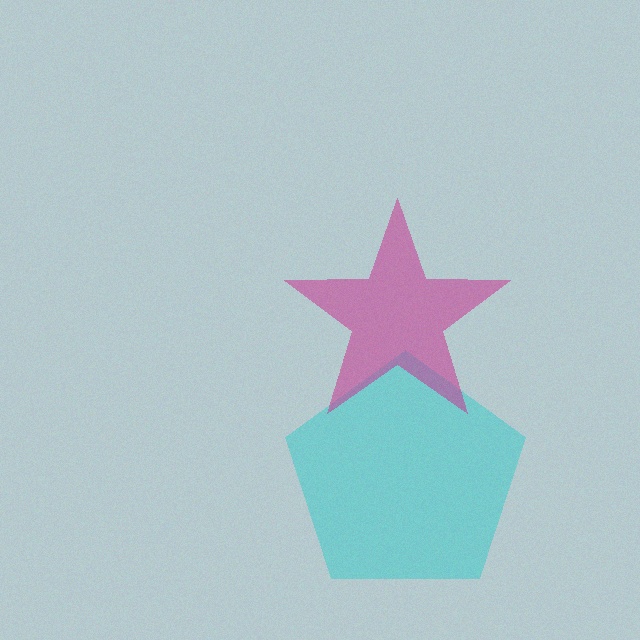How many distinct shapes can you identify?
There are 2 distinct shapes: a cyan pentagon, a magenta star.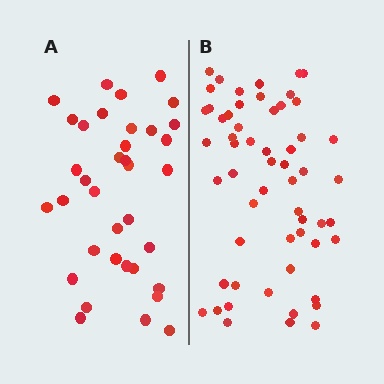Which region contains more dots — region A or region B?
Region B (the right region) has more dots.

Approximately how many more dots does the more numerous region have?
Region B has approximately 20 more dots than region A.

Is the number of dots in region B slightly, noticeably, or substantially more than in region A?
Region B has substantially more. The ratio is roughly 1.6 to 1.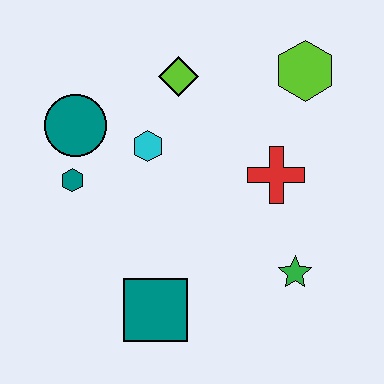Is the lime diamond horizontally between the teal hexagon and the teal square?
No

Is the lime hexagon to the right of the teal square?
Yes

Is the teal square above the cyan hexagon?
No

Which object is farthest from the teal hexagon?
The lime hexagon is farthest from the teal hexagon.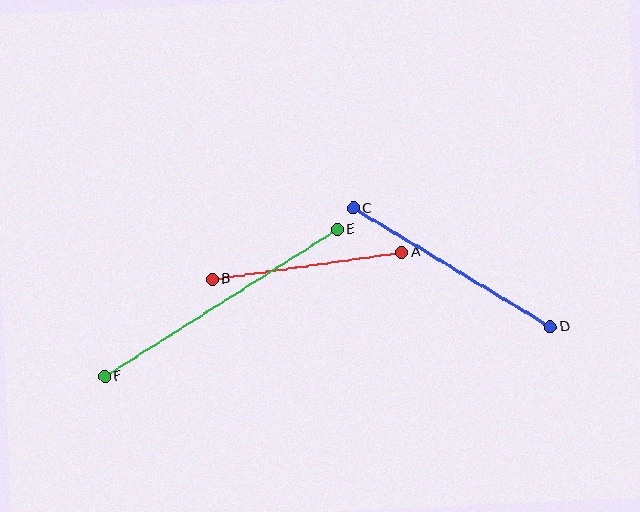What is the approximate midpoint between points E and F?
The midpoint is at approximately (221, 303) pixels.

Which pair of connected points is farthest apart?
Points E and F are farthest apart.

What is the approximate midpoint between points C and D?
The midpoint is at approximately (452, 267) pixels.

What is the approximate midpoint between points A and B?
The midpoint is at approximately (307, 266) pixels.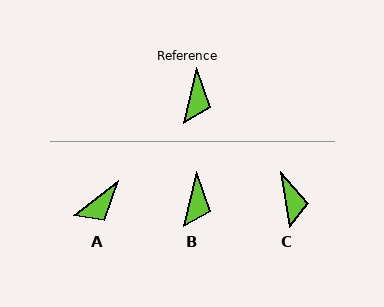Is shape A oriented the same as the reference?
No, it is off by about 39 degrees.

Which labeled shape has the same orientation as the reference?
B.